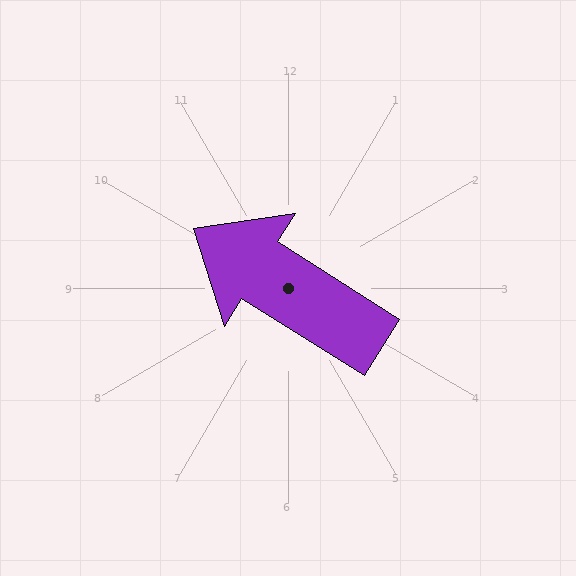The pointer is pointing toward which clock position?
Roughly 10 o'clock.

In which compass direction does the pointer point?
Northwest.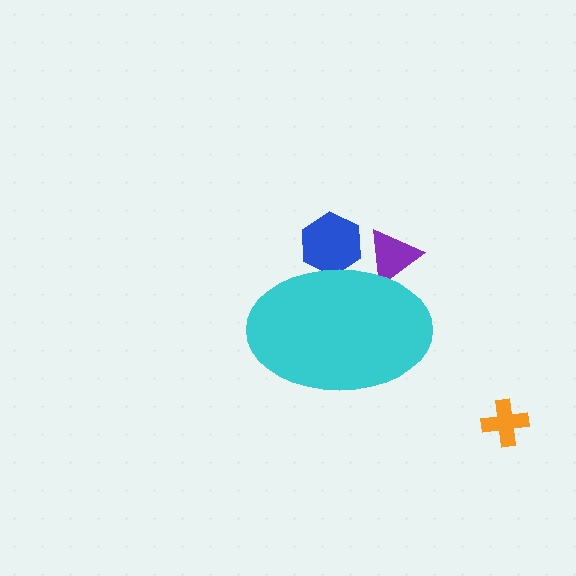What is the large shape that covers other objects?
A cyan ellipse.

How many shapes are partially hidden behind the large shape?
2 shapes are partially hidden.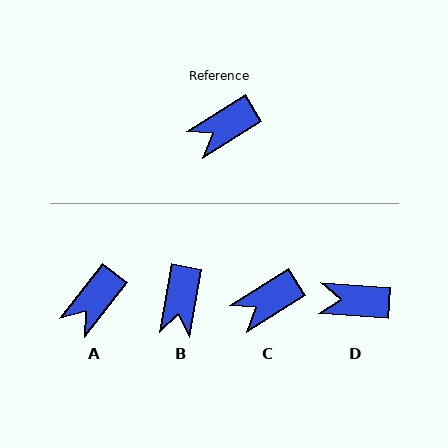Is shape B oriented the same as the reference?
No, it is off by about 48 degrees.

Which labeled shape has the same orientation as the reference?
C.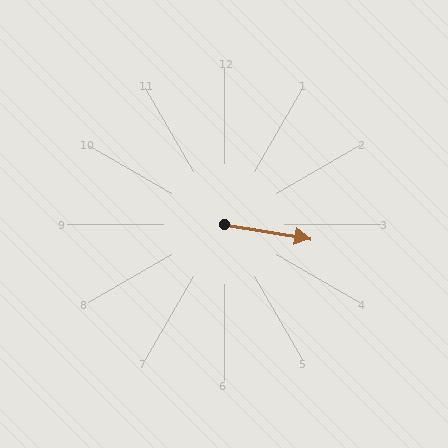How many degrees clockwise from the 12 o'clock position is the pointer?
Approximately 99 degrees.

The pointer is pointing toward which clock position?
Roughly 3 o'clock.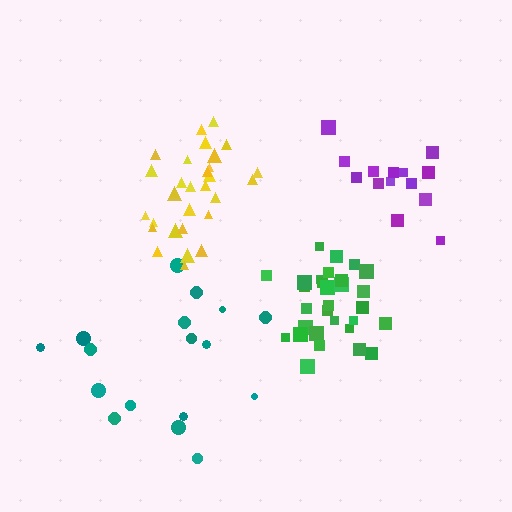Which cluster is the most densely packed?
Green.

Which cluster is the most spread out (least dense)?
Teal.